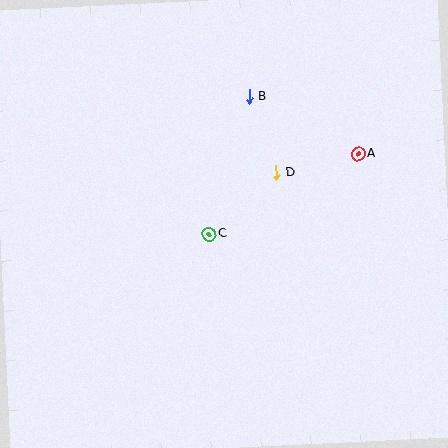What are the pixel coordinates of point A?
Point A is at (358, 154).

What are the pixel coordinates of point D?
Point D is at (276, 173).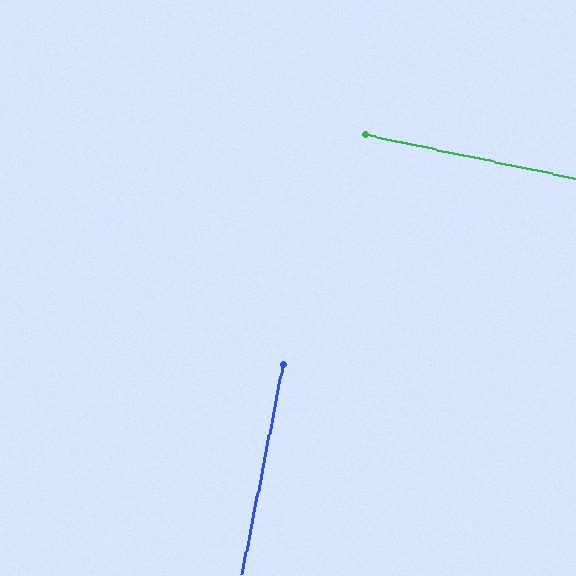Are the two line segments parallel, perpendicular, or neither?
Perpendicular — they meet at approximately 89°.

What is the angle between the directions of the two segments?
Approximately 89 degrees.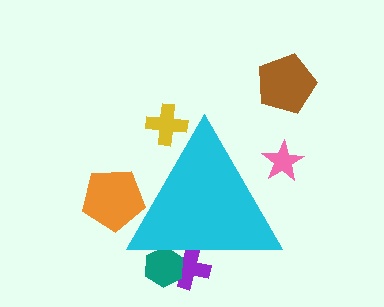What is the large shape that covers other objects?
A cyan triangle.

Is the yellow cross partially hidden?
Yes, the yellow cross is partially hidden behind the cyan triangle.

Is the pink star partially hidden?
Yes, the pink star is partially hidden behind the cyan triangle.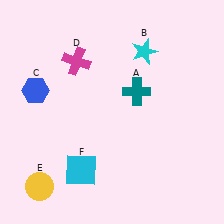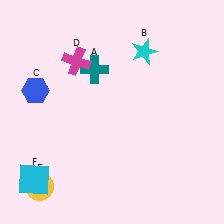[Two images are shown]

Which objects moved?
The objects that moved are: the teal cross (A), the cyan square (F).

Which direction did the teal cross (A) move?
The teal cross (A) moved left.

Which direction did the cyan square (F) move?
The cyan square (F) moved left.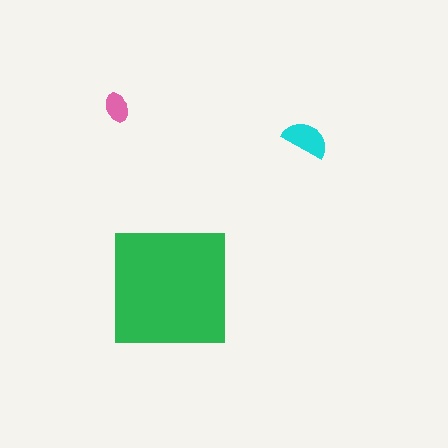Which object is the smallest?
The pink ellipse.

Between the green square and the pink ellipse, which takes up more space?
The green square.